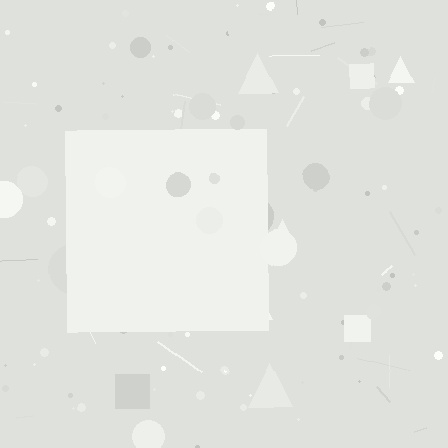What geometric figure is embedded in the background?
A square is embedded in the background.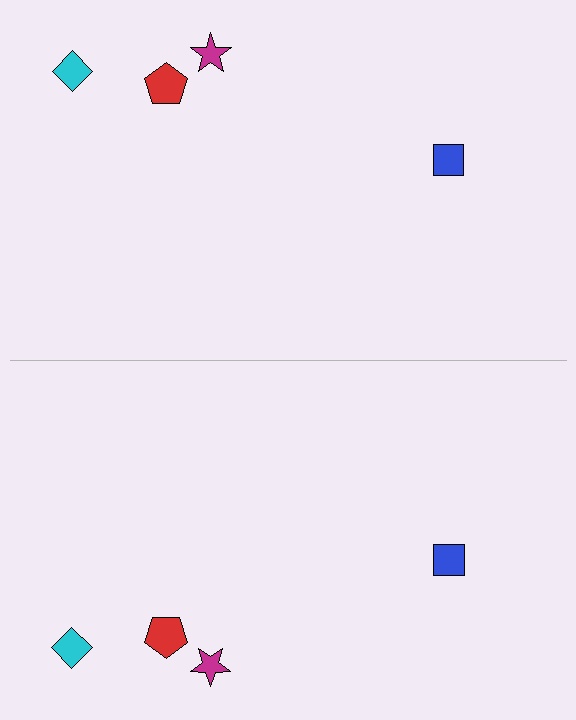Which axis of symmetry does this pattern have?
The pattern has a horizontal axis of symmetry running through the center of the image.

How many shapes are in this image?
There are 8 shapes in this image.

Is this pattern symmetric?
Yes, this pattern has bilateral (reflection) symmetry.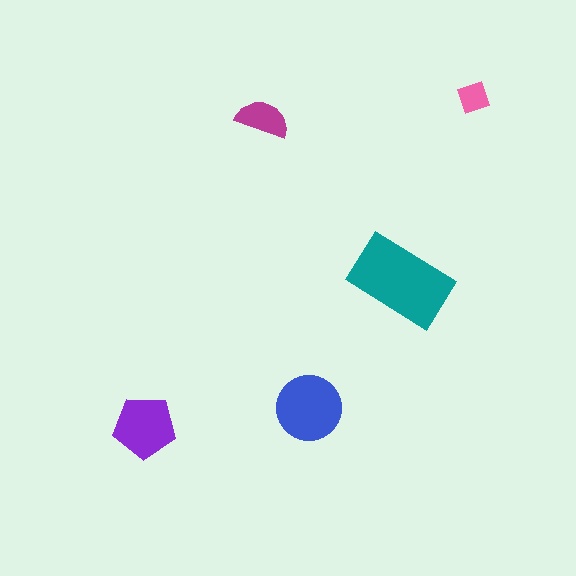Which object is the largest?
The teal rectangle.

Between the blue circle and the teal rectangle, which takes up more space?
The teal rectangle.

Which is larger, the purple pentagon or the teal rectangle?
The teal rectangle.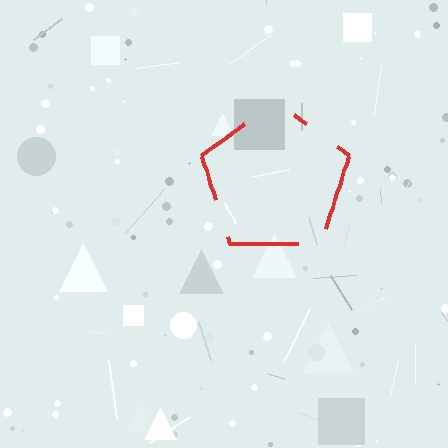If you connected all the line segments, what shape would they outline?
They would outline a pentagon.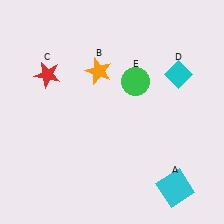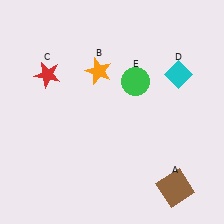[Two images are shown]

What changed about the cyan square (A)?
In Image 1, A is cyan. In Image 2, it changed to brown.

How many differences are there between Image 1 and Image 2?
There is 1 difference between the two images.